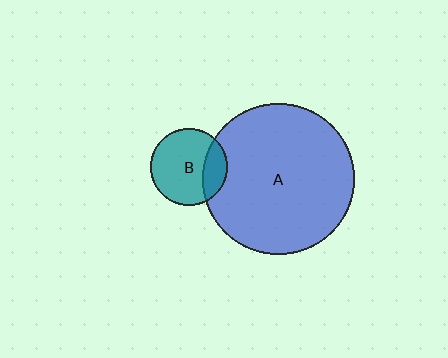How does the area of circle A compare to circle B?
Approximately 3.8 times.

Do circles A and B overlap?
Yes.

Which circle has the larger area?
Circle A (blue).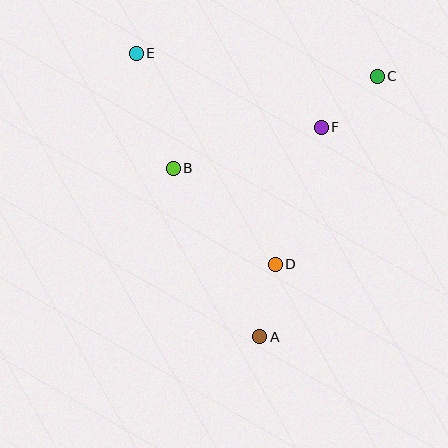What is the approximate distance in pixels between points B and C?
The distance between B and C is approximately 224 pixels.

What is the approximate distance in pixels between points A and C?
The distance between A and C is approximately 286 pixels.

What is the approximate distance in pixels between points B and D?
The distance between B and D is approximately 140 pixels.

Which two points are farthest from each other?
Points A and E are farthest from each other.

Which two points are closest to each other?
Points A and D are closest to each other.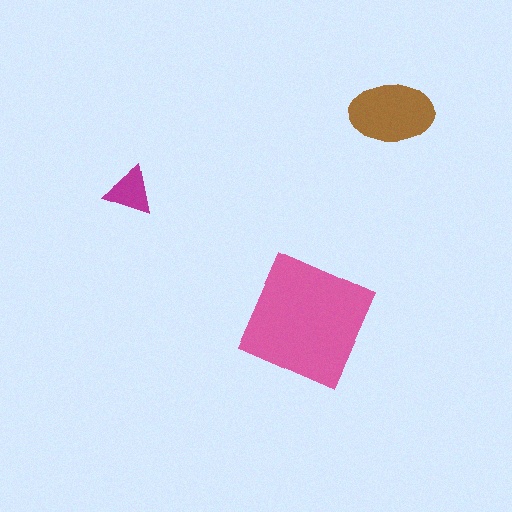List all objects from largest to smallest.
The pink square, the brown ellipse, the magenta triangle.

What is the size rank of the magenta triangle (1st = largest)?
3rd.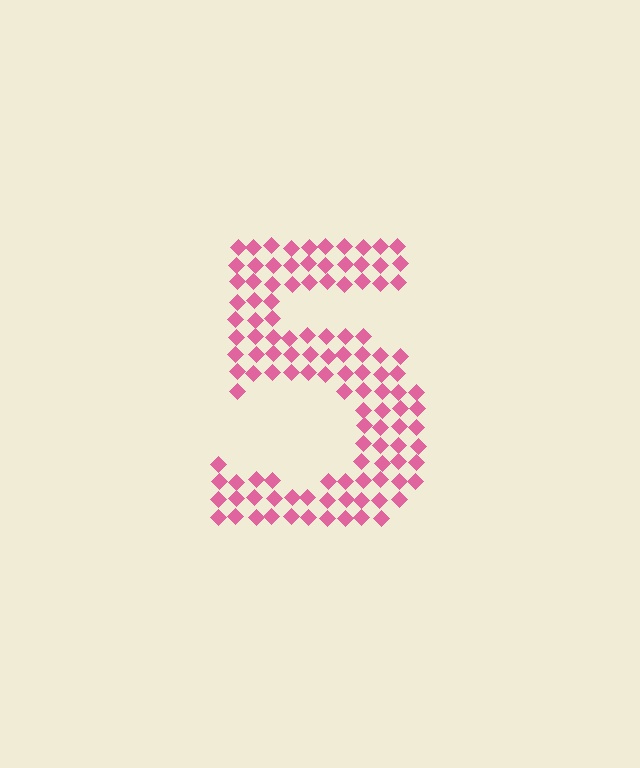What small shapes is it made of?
It is made of small diamonds.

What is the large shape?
The large shape is the digit 5.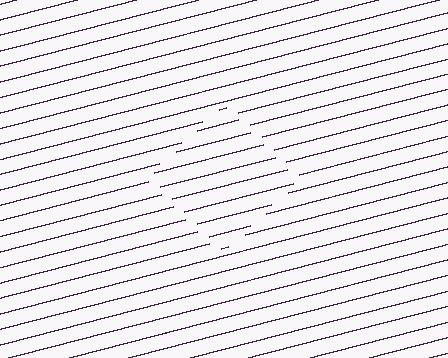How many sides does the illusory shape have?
4 sides — the line-ends trace a square.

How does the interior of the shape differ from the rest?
The interior of the shape contains the same grating, shifted by half a period — the contour is defined by the phase discontinuity where line-ends from the inner and outer gratings abut.